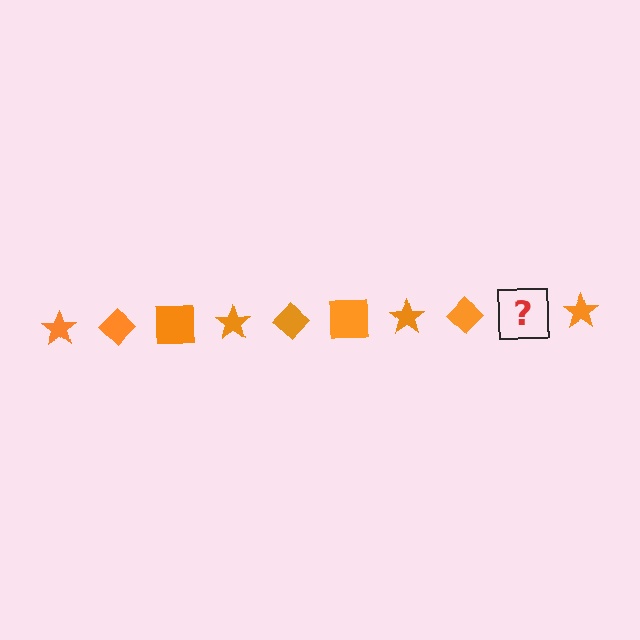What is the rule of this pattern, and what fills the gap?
The rule is that the pattern cycles through star, diamond, square shapes in orange. The gap should be filled with an orange square.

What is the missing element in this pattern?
The missing element is an orange square.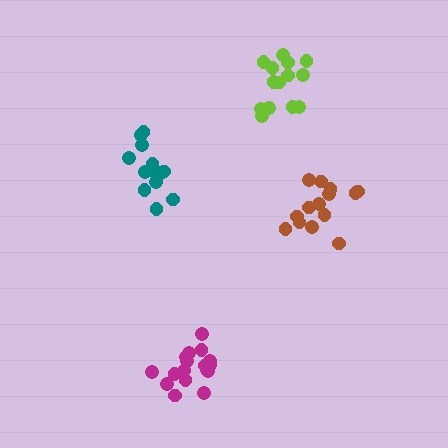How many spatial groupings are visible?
There are 4 spatial groupings.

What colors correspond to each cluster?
The clusters are colored: magenta, lime, teal, brown.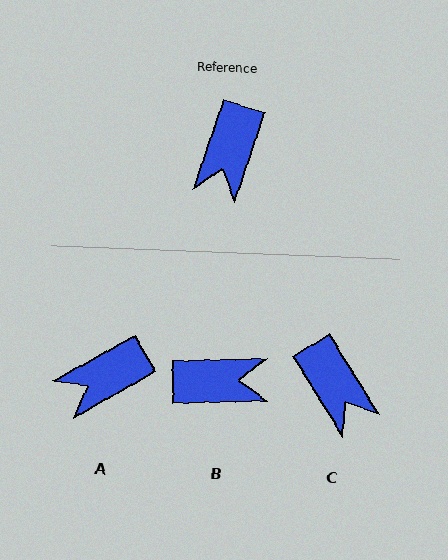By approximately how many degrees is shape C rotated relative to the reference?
Approximately 50 degrees counter-clockwise.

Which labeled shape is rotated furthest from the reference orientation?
B, about 110 degrees away.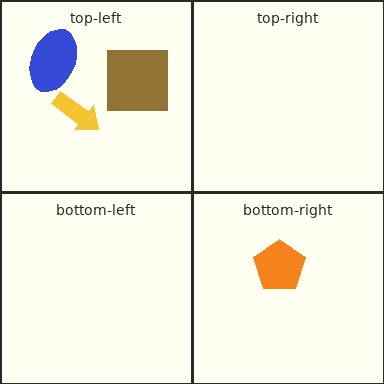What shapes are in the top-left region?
The yellow arrow, the blue ellipse, the brown square.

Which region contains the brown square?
The top-left region.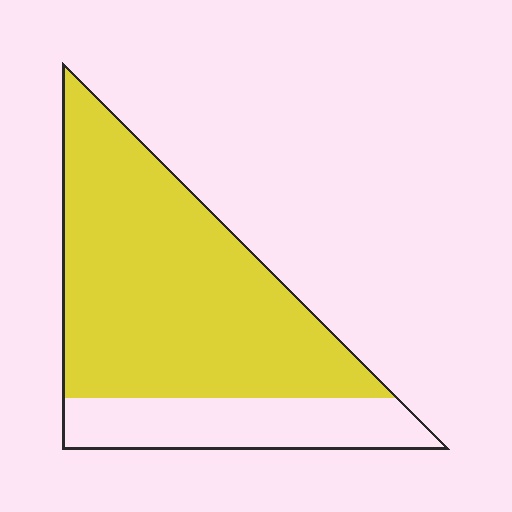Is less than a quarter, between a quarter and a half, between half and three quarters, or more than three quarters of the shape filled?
More than three quarters.